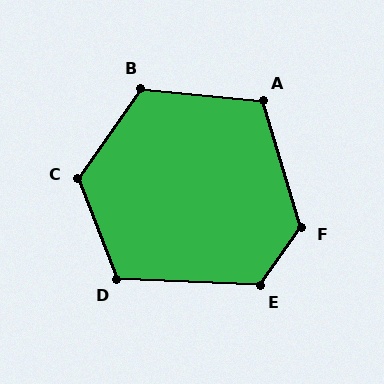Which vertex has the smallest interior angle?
A, at approximately 113 degrees.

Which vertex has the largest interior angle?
F, at approximately 127 degrees.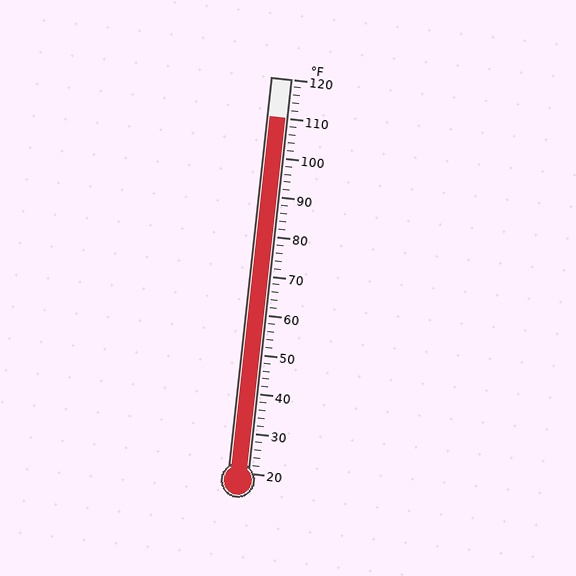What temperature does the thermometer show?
The thermometer shows approximately 110°F.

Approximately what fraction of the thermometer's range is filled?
The thermometer is filled to approximately 90% of its range.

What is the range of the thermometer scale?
The thermometer scale ranges from 20°F to 120°F.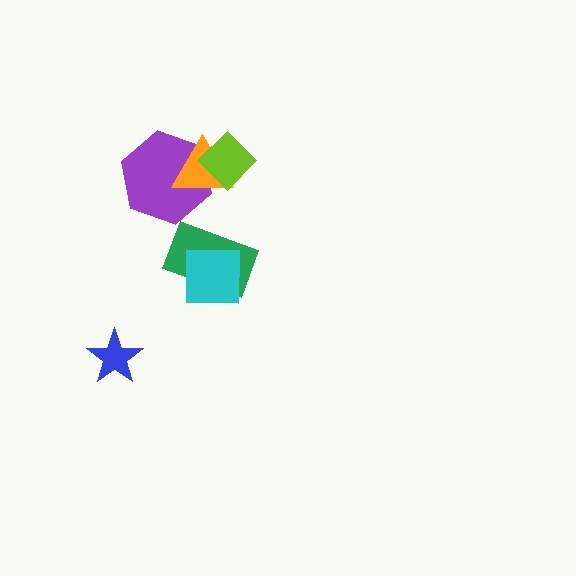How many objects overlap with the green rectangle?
1 object overlaps with the green rectangle.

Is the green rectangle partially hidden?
Yes, it is partially covered by another shape.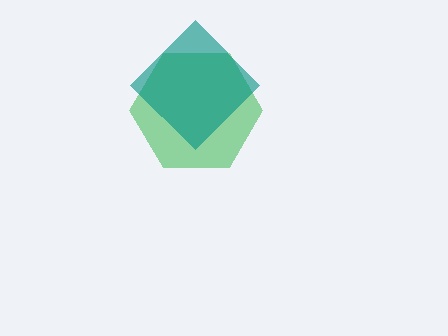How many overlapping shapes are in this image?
There are 2 overlapping shapes in the image.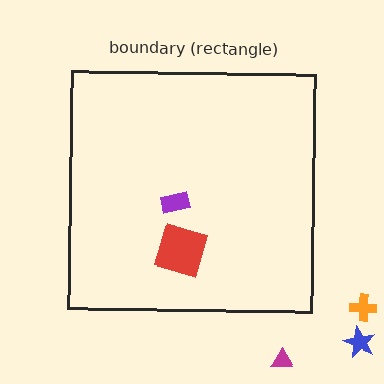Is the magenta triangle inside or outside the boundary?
Outside.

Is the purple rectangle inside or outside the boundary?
Inside.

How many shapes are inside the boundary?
2 inside, 3 outside.